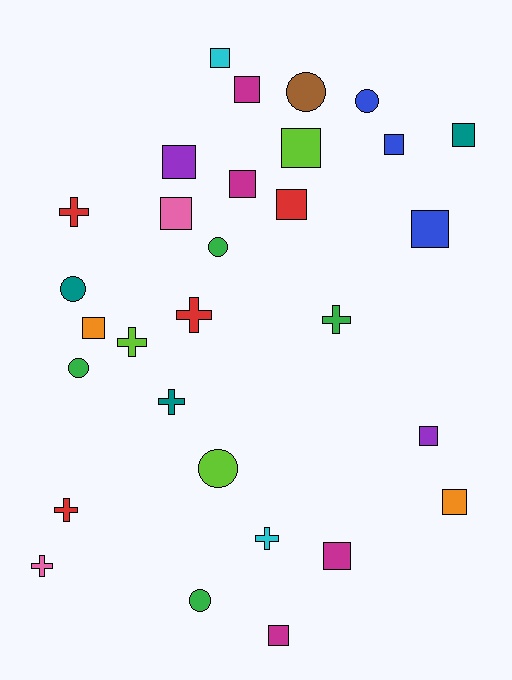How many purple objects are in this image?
There are 2 purple objects.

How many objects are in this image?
There are 30 objects.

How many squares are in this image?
There are 15 squares.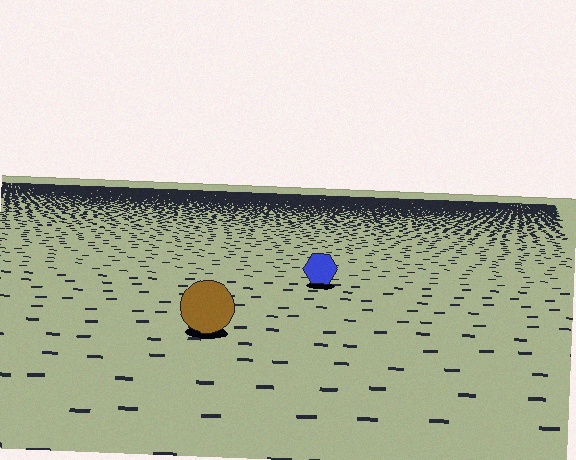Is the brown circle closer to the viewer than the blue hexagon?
Yes. The brown circle is closer — you can tell from the texture gradient: the ground texture is coarser near it.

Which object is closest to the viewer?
The brown circle is closest. The texture marks near it are larger and more spread out.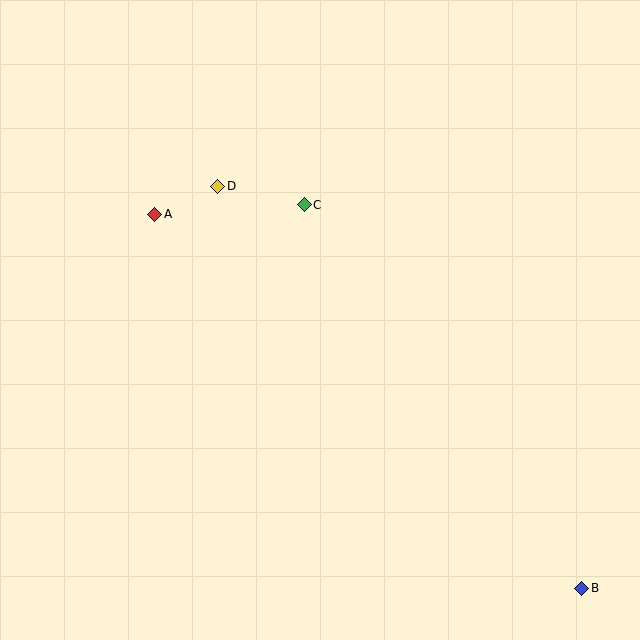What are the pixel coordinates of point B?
Point B is at (582, 588).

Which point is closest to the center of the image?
Point C at (304, 205) is closest to the center.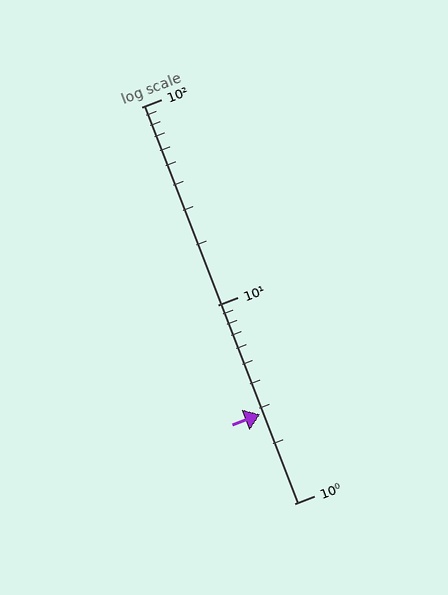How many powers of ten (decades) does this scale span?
The scale spans 2 decades, from 1 to 100.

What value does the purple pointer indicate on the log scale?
The pointer indicates approximately 2.8.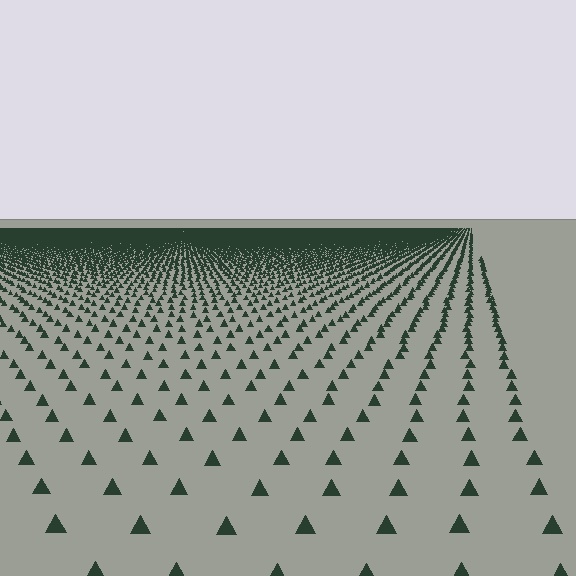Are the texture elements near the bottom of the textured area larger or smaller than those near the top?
Larger. Near the bottom, elements are closer to the viewer and appear at a bigger on-screen size.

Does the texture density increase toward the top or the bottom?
Density increases toward the top.